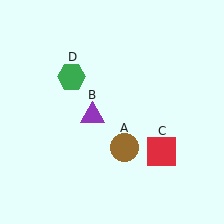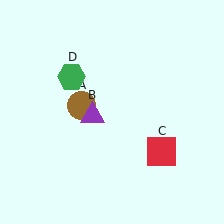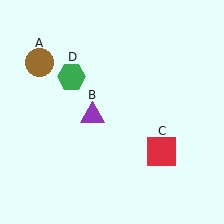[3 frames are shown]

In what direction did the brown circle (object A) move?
The brown circle (object A) moved up and to the left.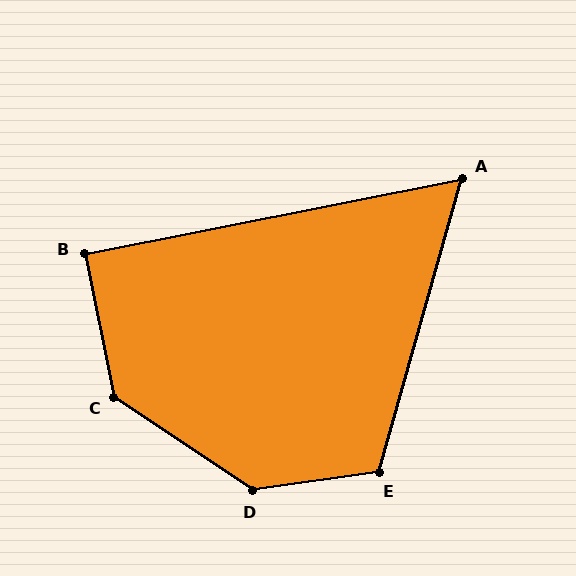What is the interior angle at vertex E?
Approximately 114 degrees (obtuse).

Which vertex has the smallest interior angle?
A, at approximately 63 degrees.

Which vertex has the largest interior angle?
D, at approximately 138 degrees.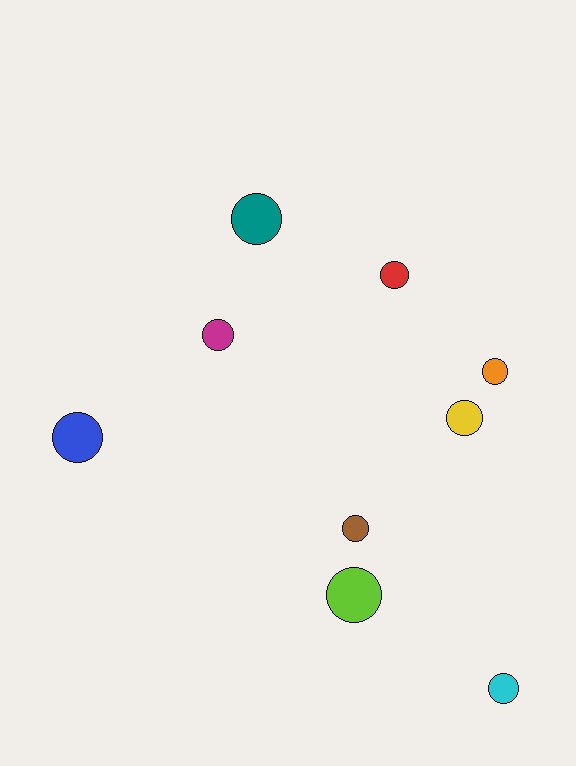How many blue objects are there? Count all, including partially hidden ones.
There is 1 blue object.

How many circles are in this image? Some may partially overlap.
There are 9 circles.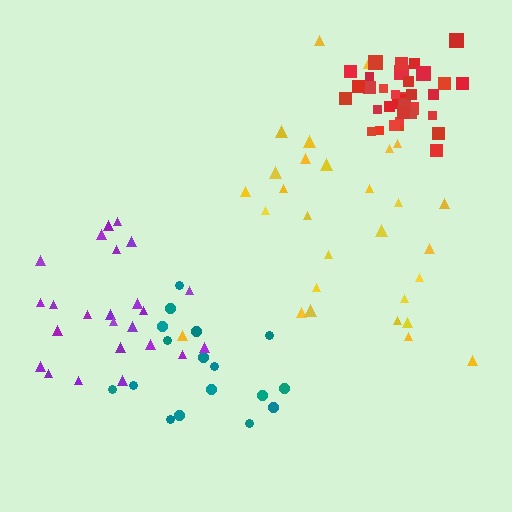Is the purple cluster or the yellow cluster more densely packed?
Purple.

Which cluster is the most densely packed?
Red.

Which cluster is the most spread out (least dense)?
Yellow.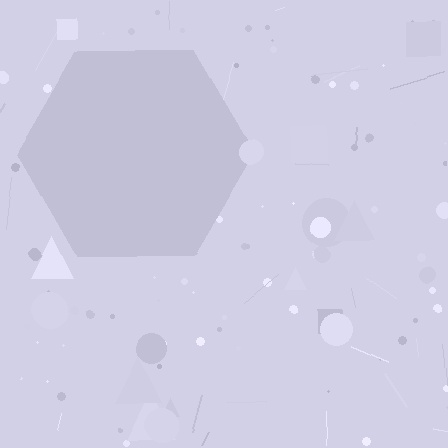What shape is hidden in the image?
A hexagon is hidden in the image.